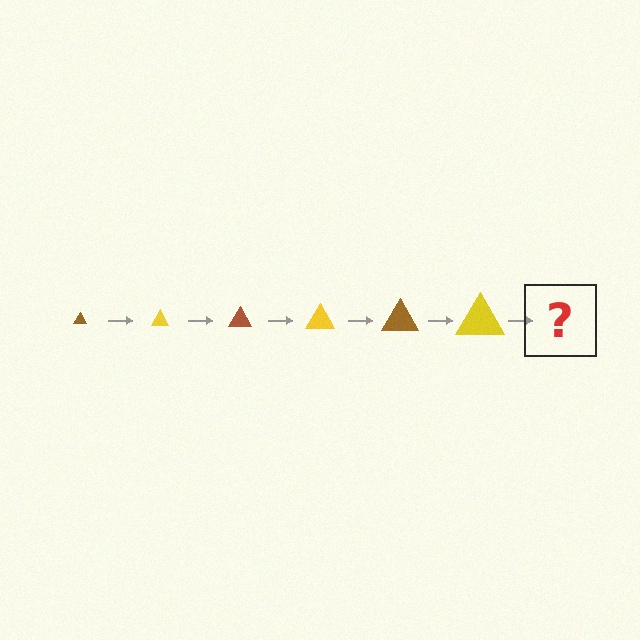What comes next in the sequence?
The next element should be a brown triangle, larger than the previous one.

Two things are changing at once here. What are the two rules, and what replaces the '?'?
The two rules are that the triangle grows larger each step and the color cycles through brown and yellow. The '?' should be a brown triangle, larger than the previous one.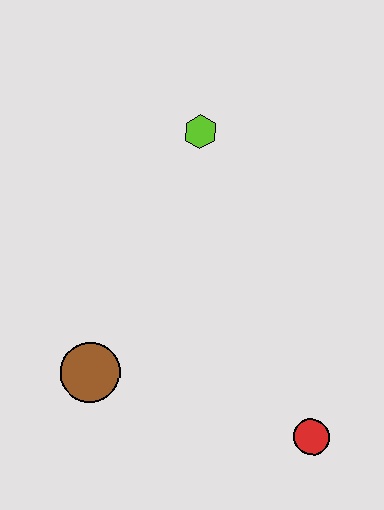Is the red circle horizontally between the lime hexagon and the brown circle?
No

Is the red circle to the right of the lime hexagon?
Yes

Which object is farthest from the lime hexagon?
The red circle is farthest from the lime hexagon.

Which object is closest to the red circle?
The brown circle is closest to the red circle.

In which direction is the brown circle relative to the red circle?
The brown circle is to the left of the red circle.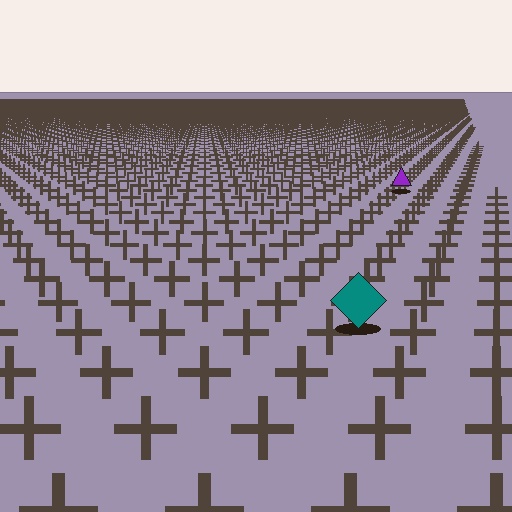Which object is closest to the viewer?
The teal diamond is closest. The texture marks near it are larger and more spread out.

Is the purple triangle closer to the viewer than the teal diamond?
No. The teal diamond is closer — you can tell from the texture gradient: the ground texture is coarser near it.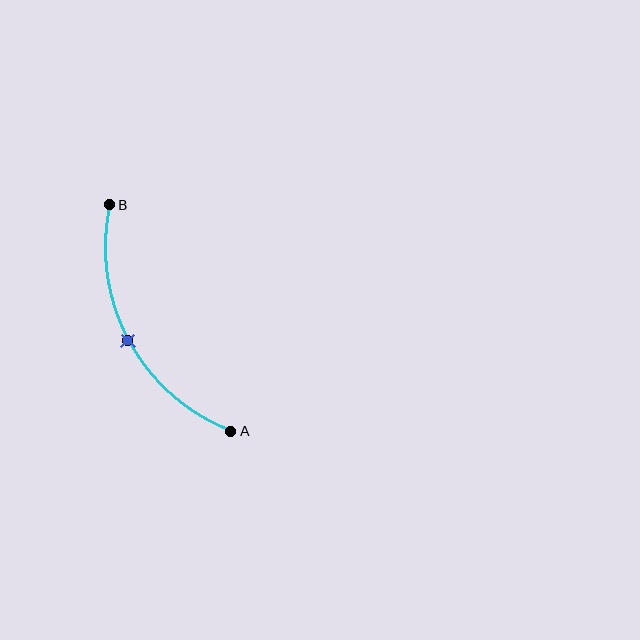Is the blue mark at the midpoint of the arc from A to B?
Yes. The blue mark lies on the arc at equal arc-length from both A and B — it is the arc midpoint.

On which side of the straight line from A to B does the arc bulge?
The arc bulges to the left of the straight line connecting A and B.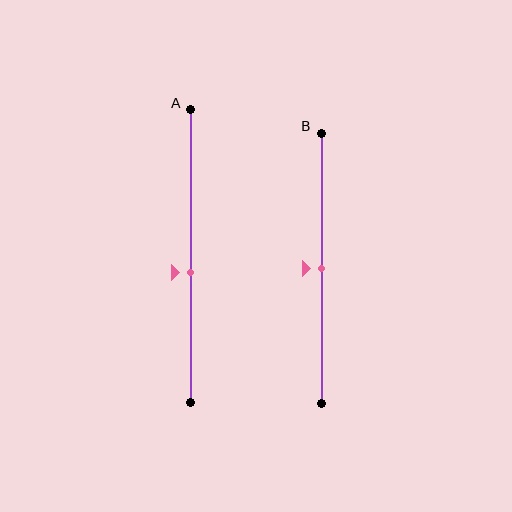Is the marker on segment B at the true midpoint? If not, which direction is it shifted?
Yes, the marker on segment B is at the true midpoint.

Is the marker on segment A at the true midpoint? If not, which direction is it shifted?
No, the marker on segment A is shifted downward by about 6% of the segment length.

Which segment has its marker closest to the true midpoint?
Segment B has its marker closest to the true midpoint.